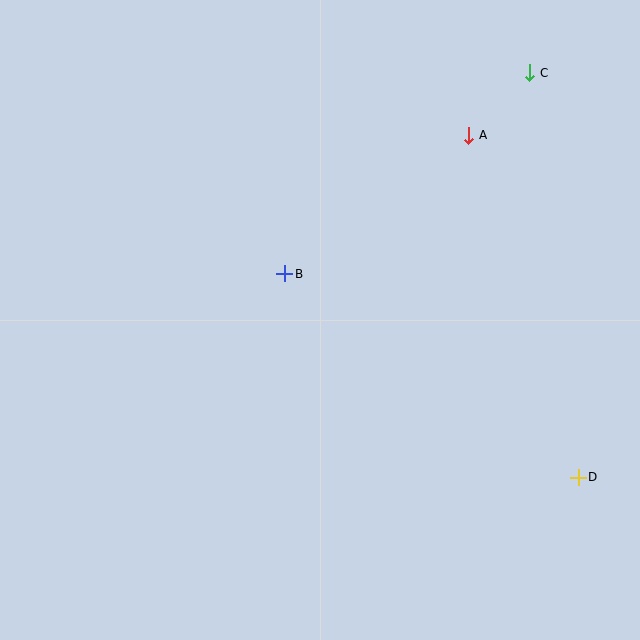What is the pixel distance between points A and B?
The distance between A and B is 230 pixels.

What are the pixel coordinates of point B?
Point B is at (285, 274).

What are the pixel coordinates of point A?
Point A is at (469, 135).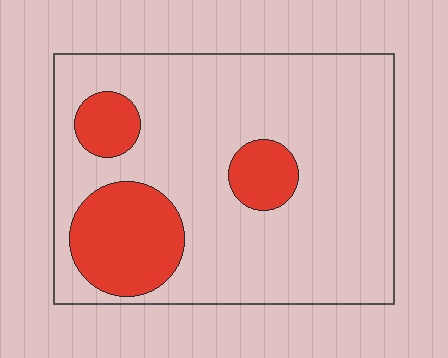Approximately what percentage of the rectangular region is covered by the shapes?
Approximately 20%.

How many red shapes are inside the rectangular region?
3.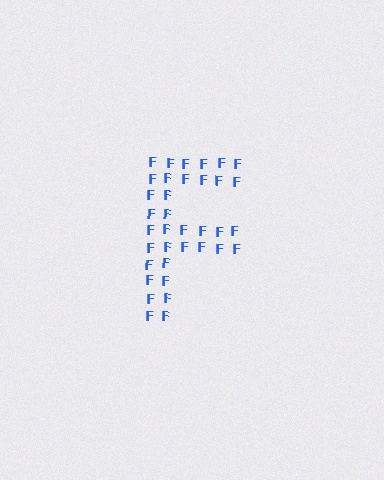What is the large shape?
The large shape is the letter F.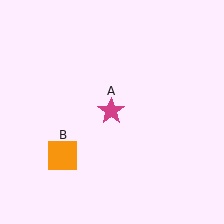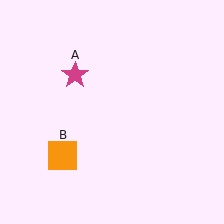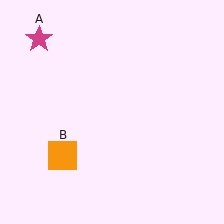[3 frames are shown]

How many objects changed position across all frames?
1 object changed position: magenta star (object A).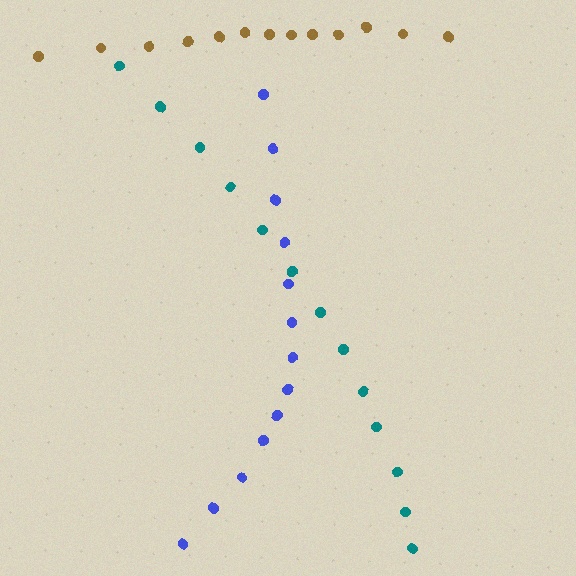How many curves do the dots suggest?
There are 3 distinct paths.